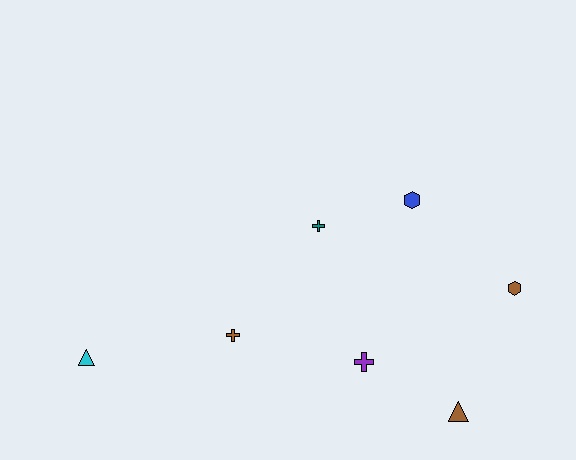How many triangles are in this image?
There are 2 triangles.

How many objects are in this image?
There are 7 objects.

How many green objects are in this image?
There are no green objects.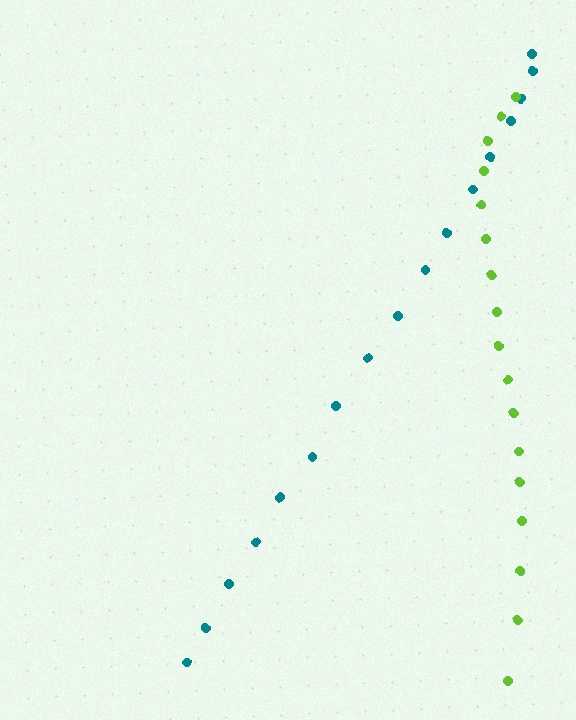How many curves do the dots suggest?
There are 2 distinct paths.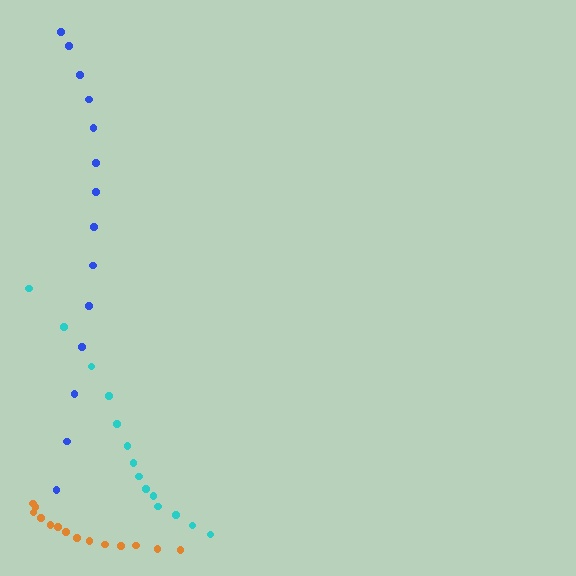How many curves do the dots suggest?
There are 3 distinct paths.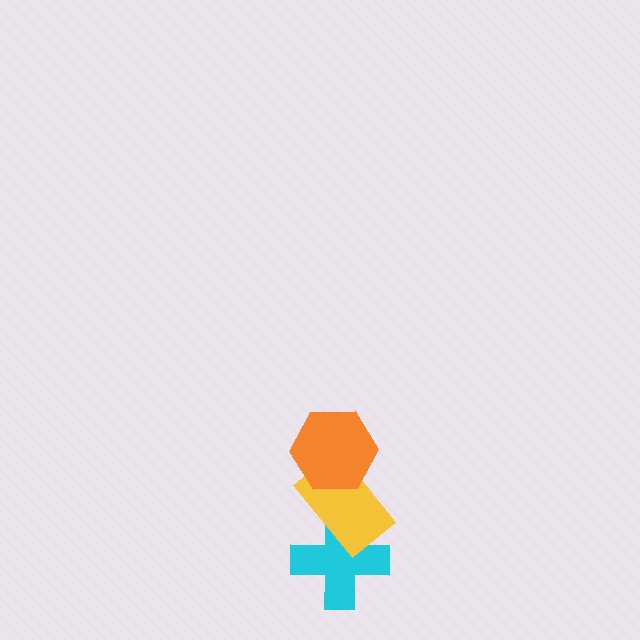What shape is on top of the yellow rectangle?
The orange hexagon is on top of the yellow rectangle.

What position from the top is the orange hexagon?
The orange hexagon is 1st from the top.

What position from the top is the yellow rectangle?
The yellow rectangle is 2nd from the top.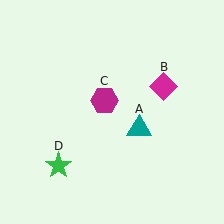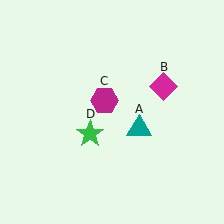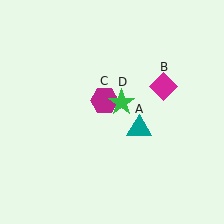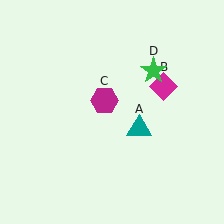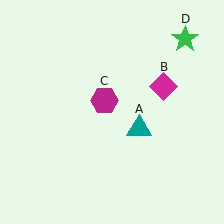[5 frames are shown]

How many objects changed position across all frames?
1 object changed position: green star (object D).